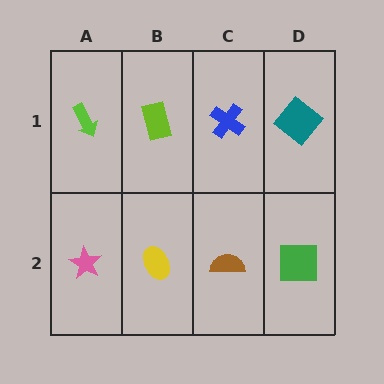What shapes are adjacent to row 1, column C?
A brown semicircle (row 2, column C), a lime rectangle (row 1, column B), a teal diamond (row 1, column D).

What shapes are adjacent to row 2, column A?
A lime arrow (row 1, column A), a yellow ellipse (row 2, column B).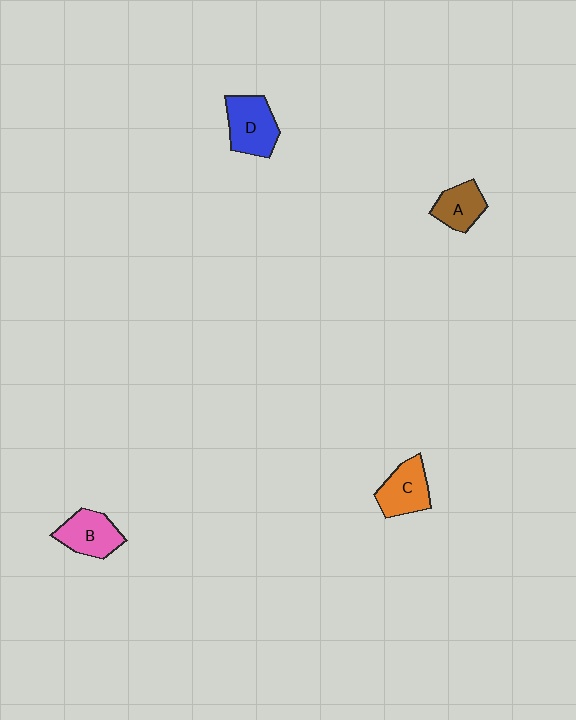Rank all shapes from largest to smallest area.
From largest to smallest: D (blue), B (pink), C (orange), A (brown).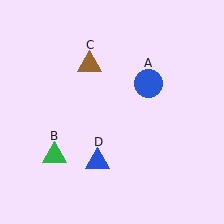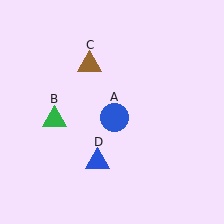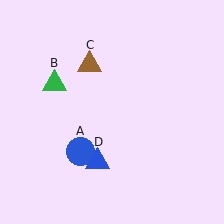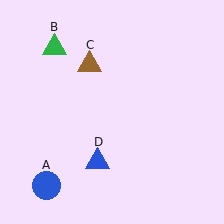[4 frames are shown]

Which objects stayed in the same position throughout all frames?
Brown triangle (object C) and blue triangle (object D) remained stationary.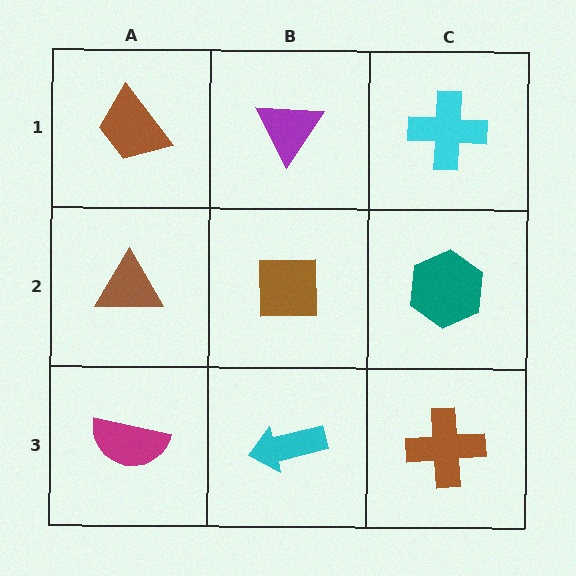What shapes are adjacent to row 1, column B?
A brown square (row 2, column B), a brown trapezoid (row 1, column A), a cyan cross (row 1, column C).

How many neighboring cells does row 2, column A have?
3.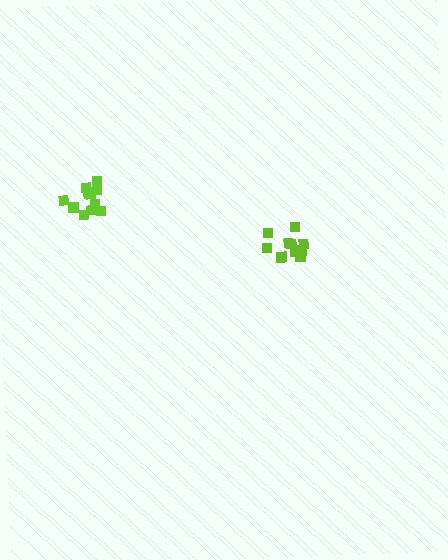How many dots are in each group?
Group 1: 12 dots, Group 2: 11 dots (23 total).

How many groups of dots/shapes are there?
There are 2 groups.